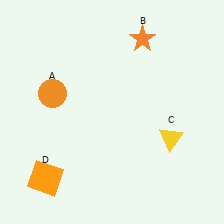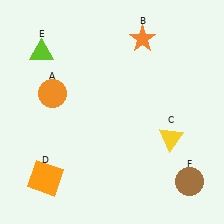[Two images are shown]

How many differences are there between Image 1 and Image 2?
There are 2 differences between the two images.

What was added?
A lime triangle (E), a brown circle (F) were added in Image 2.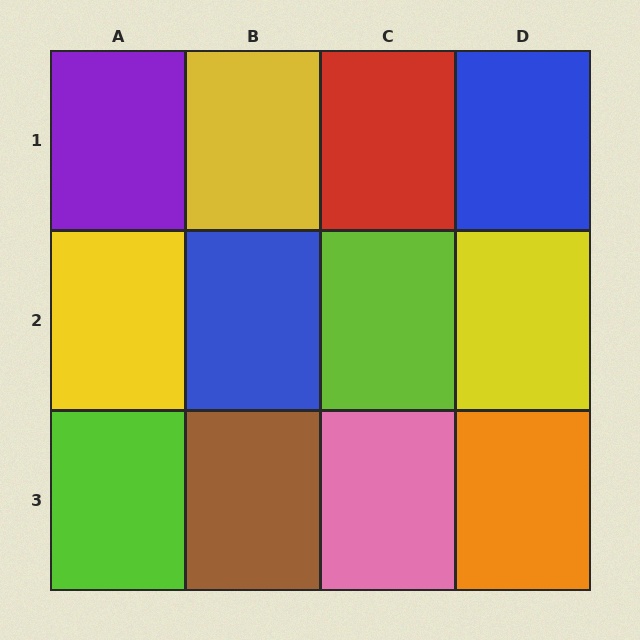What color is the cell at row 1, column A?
Purple.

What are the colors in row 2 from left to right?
Yellow, blue, lime, yellow.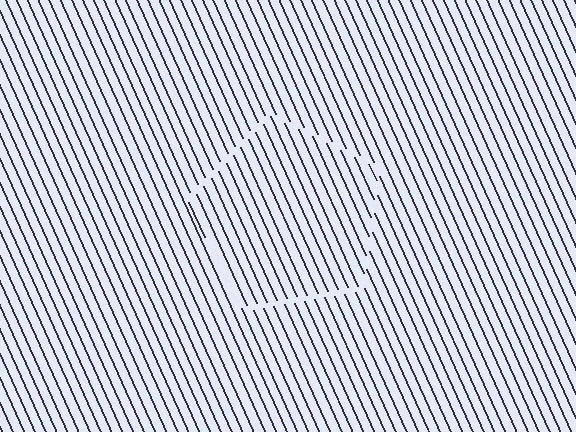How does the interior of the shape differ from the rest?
The interior of the shape contains the same grating, shifted by half a period — the contour is defined by the phase discontinuity where line-ends from the inner and outer gratings abut.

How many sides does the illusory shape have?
5 sides — the line-ends trace a pentagon.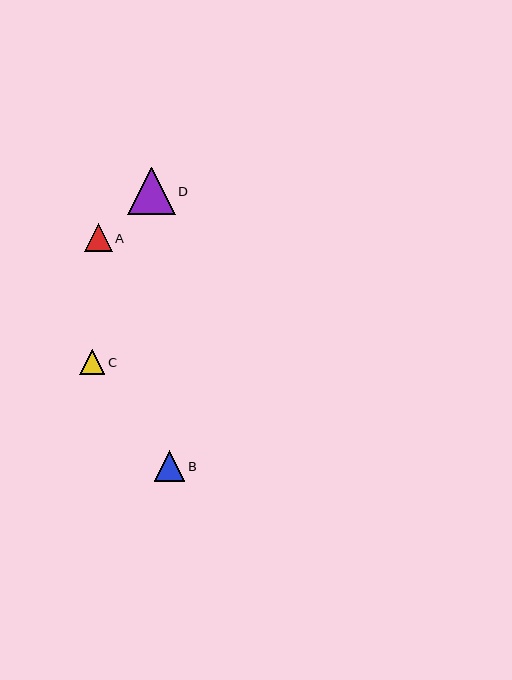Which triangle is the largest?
Triangle D is the largest with a size of approximately 47 pixels.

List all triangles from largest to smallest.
From largest to smallest: D, B, A, C.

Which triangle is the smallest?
Triangle C is the smallest with a size of approximately 25 pixels.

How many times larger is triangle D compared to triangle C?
Triangle D is approximately 1.9 times the size of triangle C.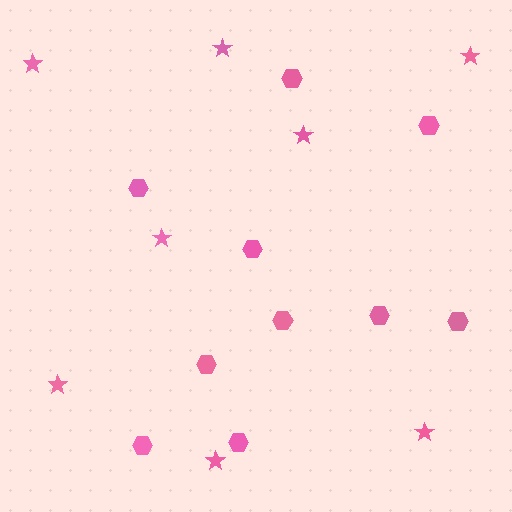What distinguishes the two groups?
There are 2 groups: one group of stars (8) and one group of hexagons (10).